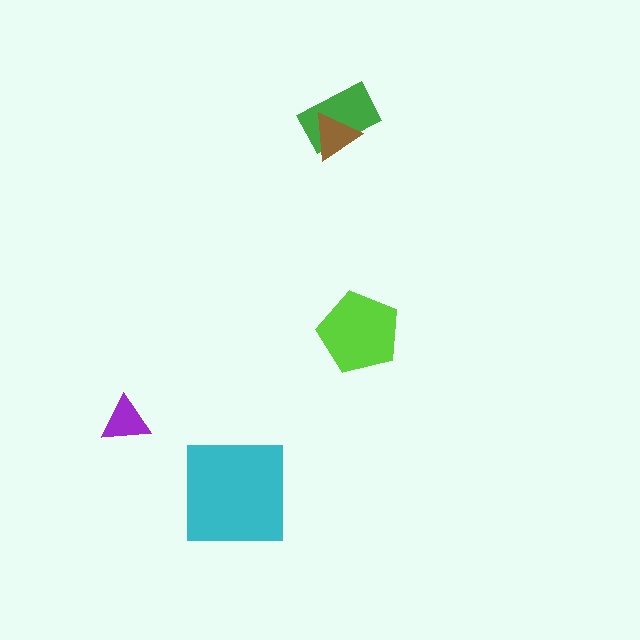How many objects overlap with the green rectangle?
1 object overlaps with the green rectangle.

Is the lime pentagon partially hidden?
No, no other shape covers it.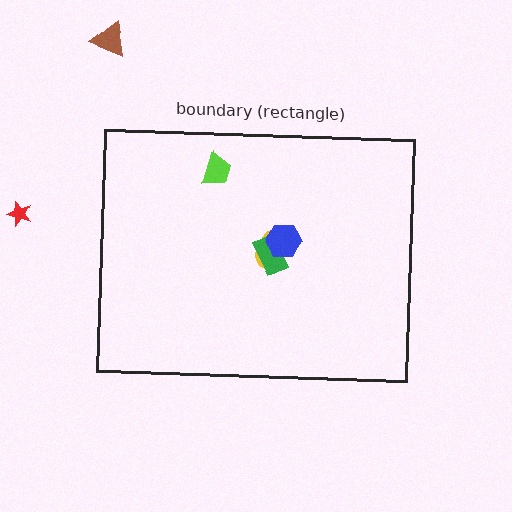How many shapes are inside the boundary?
4 inside, 2 outside.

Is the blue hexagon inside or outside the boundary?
Inside.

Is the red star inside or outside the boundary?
Outside.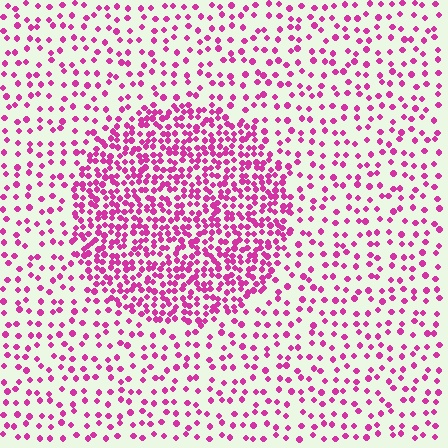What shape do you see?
I see a circle.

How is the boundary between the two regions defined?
The boundary is defined by a change in element density (approximately 2.5x ratio). All elements are the same color, size, and shape.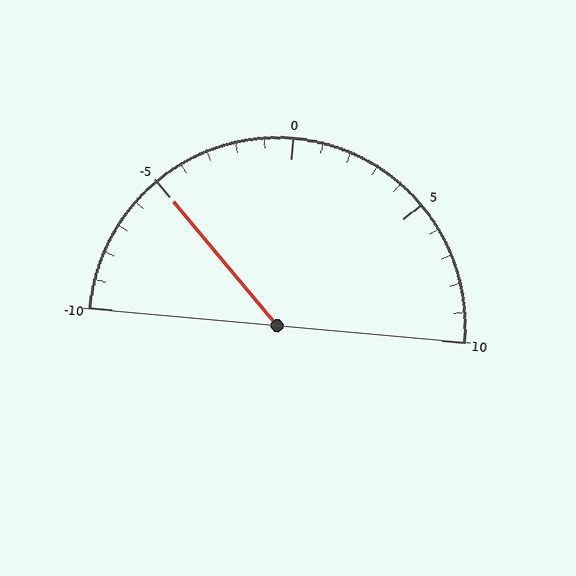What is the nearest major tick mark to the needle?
The nearest major tick mark is -5.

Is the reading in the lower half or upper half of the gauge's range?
The reading is in the lower half of the range (-10 to 10).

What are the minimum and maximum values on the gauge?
The gauge ranges from -10 to 10.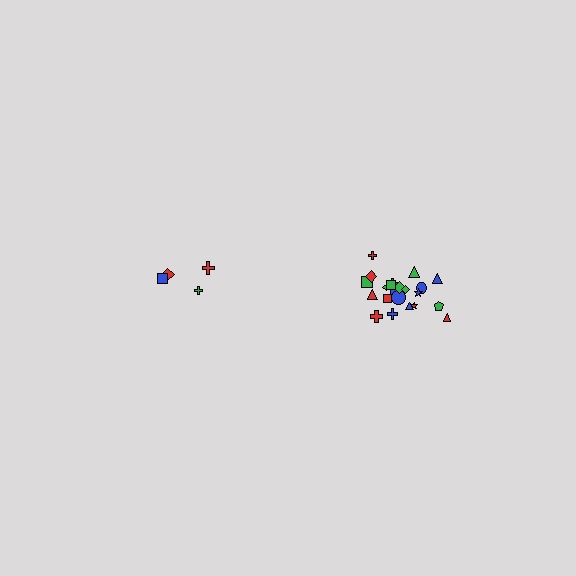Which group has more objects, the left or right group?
The right group.